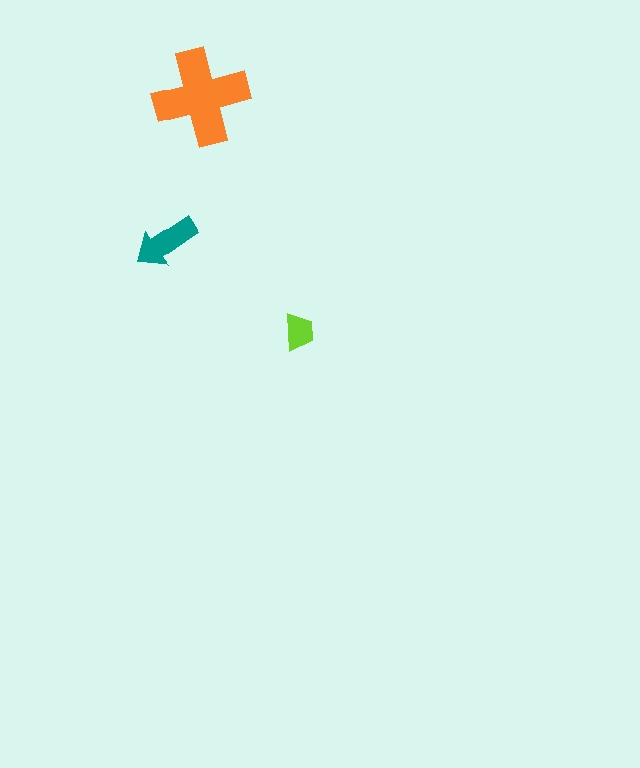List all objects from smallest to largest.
The lime trapezoid, the teal arrow, the orange cross.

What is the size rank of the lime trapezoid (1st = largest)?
3rd.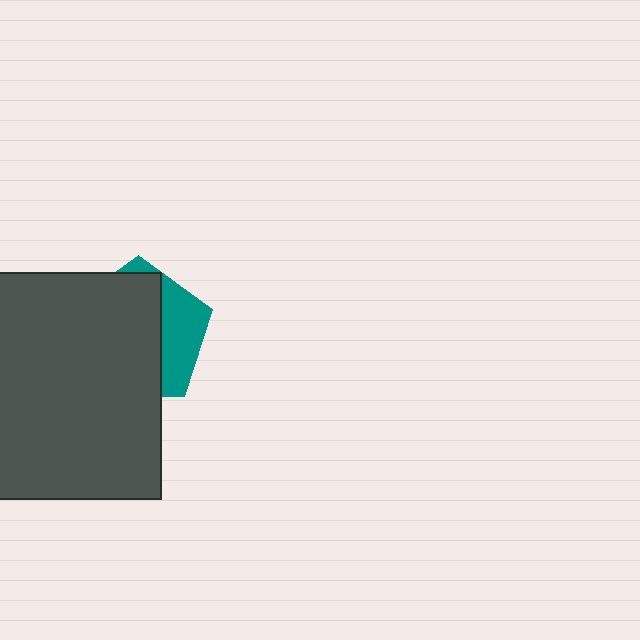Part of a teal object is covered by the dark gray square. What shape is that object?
It is a pentagon.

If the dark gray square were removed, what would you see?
You would see the complete teal pentagon.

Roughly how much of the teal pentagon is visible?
A small part of it is visible (roughly 32%).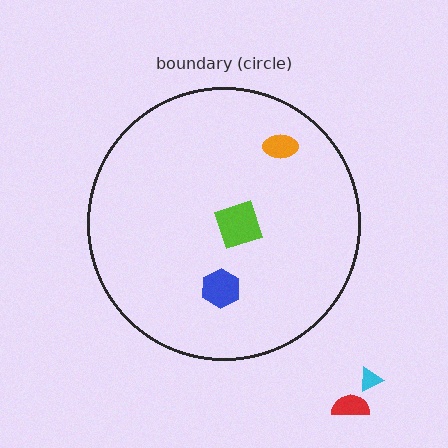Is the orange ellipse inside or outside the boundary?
Inside.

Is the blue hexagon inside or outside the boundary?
Inside.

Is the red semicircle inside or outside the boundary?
Outside.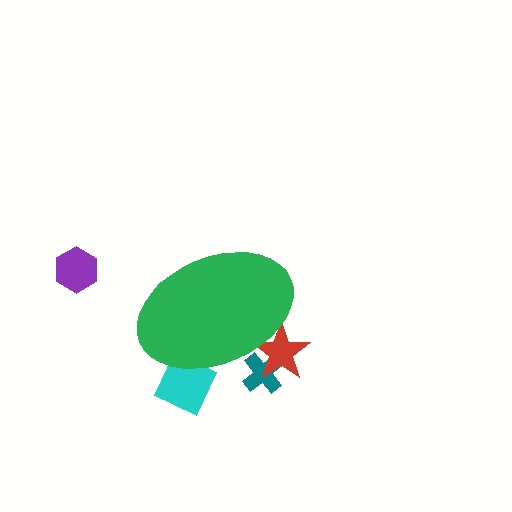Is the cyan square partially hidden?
Yes, the cyan square is partially hidden behind the green ellipse.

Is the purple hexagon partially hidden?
No, the purple hexagon is fully visible.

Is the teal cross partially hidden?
Yes, the teal cross is partially hidden behind the green ellipse.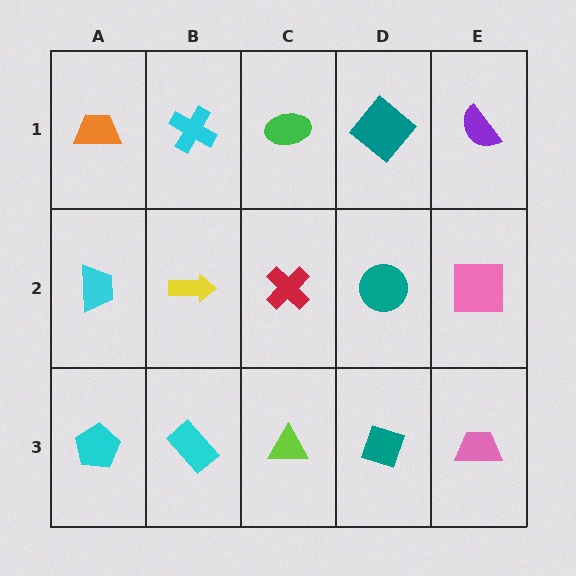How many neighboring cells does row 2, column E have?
3.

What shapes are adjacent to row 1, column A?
A cyan trapezoid (row 2, column A), a cyan cross (row 1, column B).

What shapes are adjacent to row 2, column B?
A cyan cross (row 1, column B), a cyan rectangle (row 3, column B), a cyan trapezoid (row 2, column A), a red cross (row 2, column C).